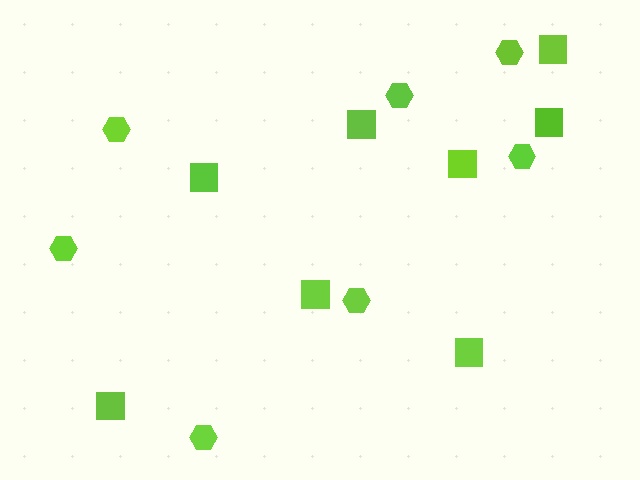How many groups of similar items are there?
There are 2 groups: one group of hexagons (7) and one group of squares (8).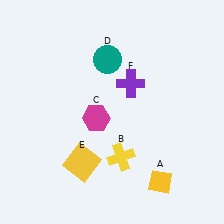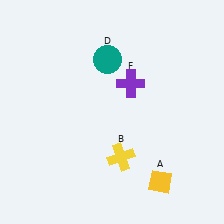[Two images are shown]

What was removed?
The yellow square (E), the magenta hexagon (C) were removed in Image 2.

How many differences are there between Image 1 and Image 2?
There are 2 differences between the two images.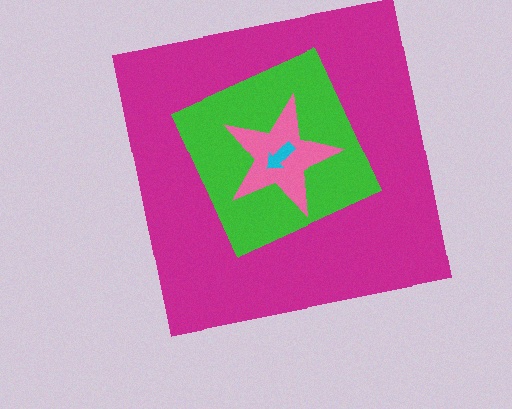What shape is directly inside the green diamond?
The pink star.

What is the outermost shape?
The magenta square.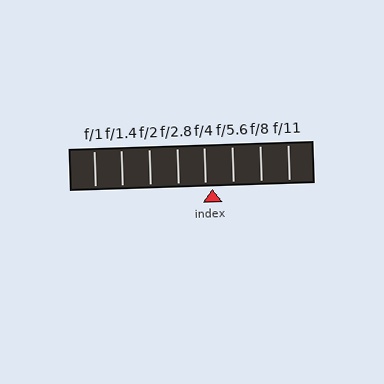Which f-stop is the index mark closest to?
The index mark is closest to f/4.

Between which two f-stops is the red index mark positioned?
The index mark is between f/4 and f/5.6.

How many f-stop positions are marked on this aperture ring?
There are 8 f-stop positions marked.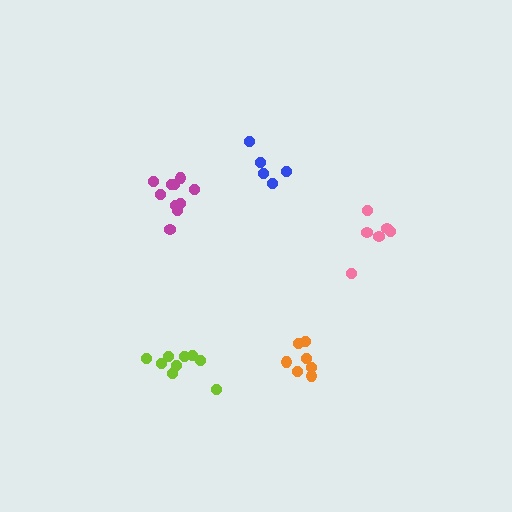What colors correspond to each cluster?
The clusters are colored: lime, blue, pink, orange, magenta.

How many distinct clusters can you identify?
There are 5 distinct clusters.